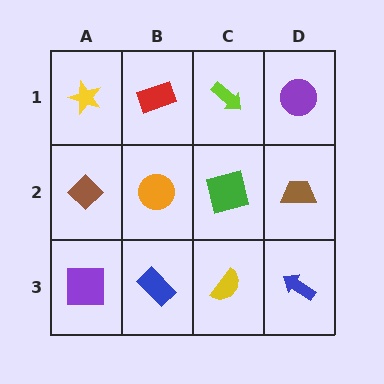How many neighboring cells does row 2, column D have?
3.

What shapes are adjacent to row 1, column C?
A green square (row 2, column C), a red rectangle (row 1, column B), a purple circle (row 1, column D).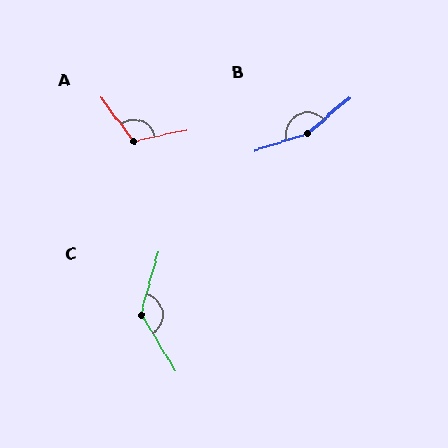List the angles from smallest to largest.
A (114°), C (133°), B (157°).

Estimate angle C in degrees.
Approximately 133 degrees.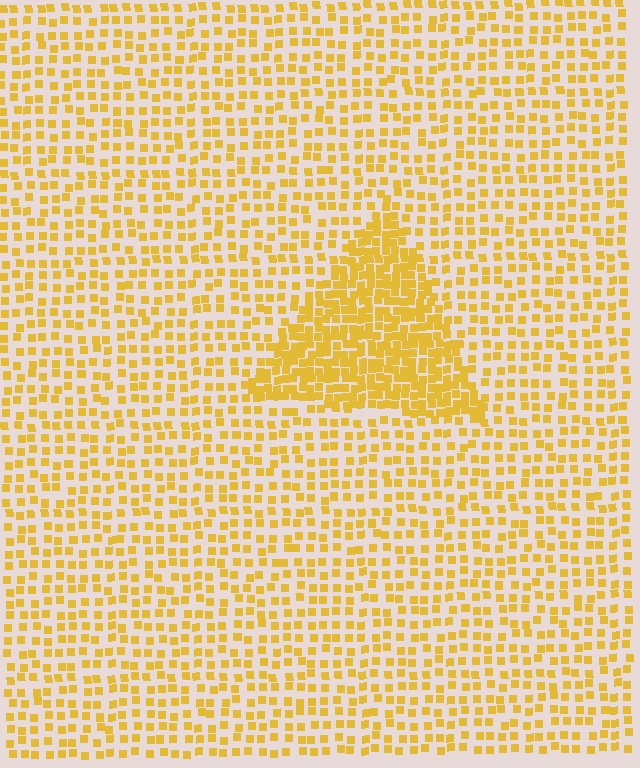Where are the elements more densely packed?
The elements are more densely packed inside the triangle boundary.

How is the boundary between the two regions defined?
The boundary is defined by a change in element density (approximately 2.2x ratio). All elements are the same color, size, and shape.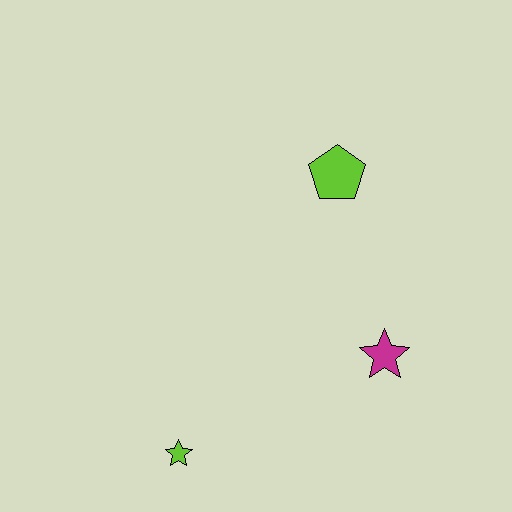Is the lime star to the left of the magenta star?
Yes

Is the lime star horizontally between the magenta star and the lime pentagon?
No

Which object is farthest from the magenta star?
The lime star is farthest from the magenta star.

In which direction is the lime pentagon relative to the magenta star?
The lime pentagon is above the magenta star.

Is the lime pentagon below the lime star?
No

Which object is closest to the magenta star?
The lime pentagon is closest to the magenta star.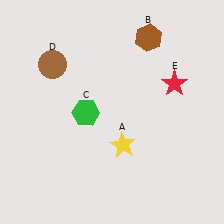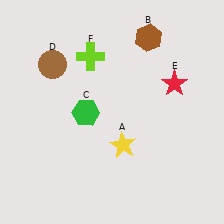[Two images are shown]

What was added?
A lime cross (F) was added in Image 2.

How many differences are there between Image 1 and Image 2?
There is 1 difference between the two images.